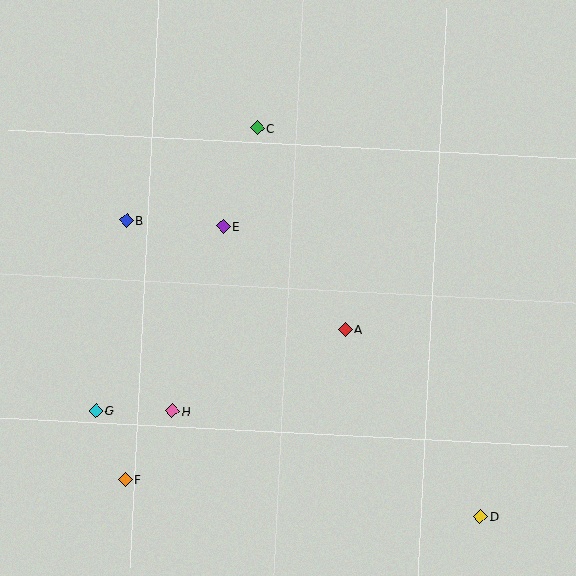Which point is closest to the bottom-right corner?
Point D is closest to the bottom-right corner.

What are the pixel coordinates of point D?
Point D is at (481, 516).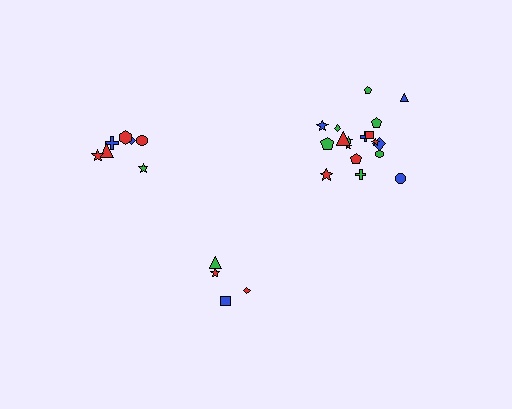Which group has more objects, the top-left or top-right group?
The top-right group.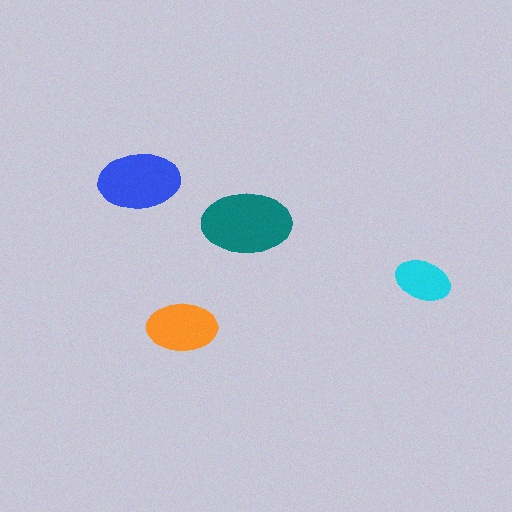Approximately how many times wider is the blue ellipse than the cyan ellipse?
About 1.5 times wider.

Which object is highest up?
The blue ellipse is topmost.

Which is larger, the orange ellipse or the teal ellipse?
The teal one.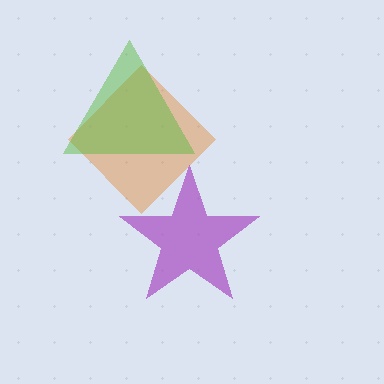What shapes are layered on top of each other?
The layered shapes are: an orange diamond, a purple star, a lime triangle.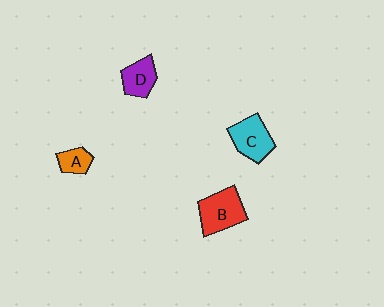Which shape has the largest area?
Shape B (red).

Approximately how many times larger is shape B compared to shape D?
Approximately 1.5 times.